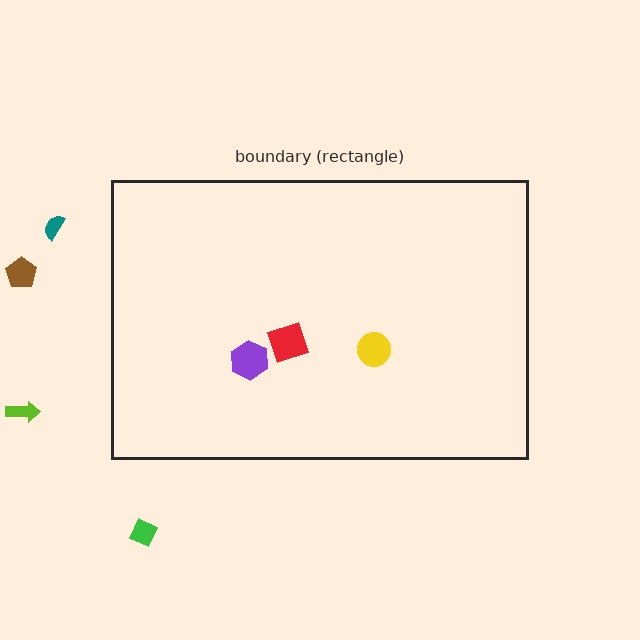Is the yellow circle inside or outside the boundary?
Inside.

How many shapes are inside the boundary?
3 inside, 4 outside.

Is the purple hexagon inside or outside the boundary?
Inside.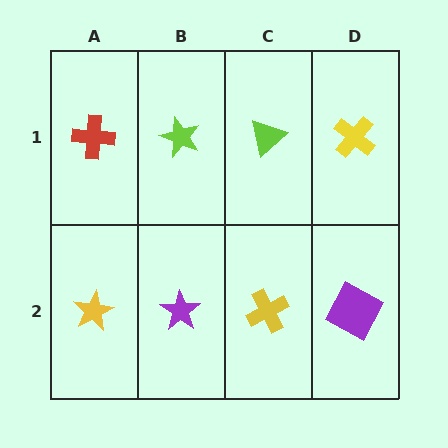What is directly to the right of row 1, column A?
A lime star.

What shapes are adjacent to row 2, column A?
A red cross (row 1, column A), a purple star (row 2, column B).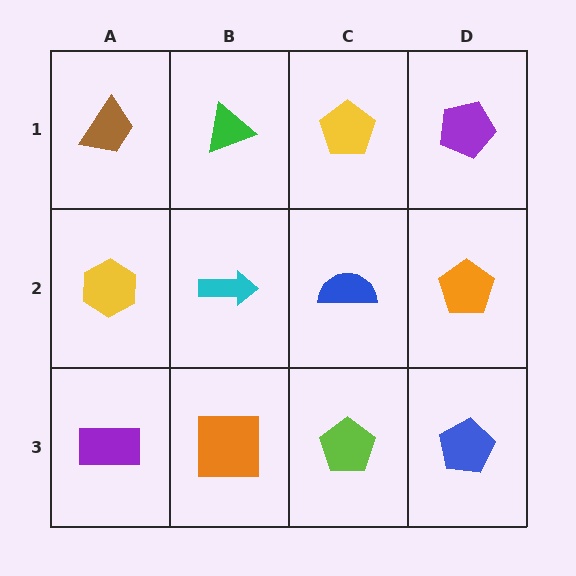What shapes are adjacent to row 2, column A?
A brown trapezoid (row 1, column A), a purple rectangle (row 3, column A), a cyan arrow (row 2, column B).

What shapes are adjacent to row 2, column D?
A purple pentagon (row 1, column D), a blue pentagon (row 3, column D), a blue semicircle (row 2, column C).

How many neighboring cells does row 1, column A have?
2.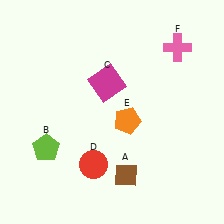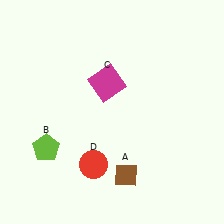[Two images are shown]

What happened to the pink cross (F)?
The pink cross (F) was removed in Image 2. It was in the top-right area of Image 1.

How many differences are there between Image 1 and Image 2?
There are 2 differences between the two images.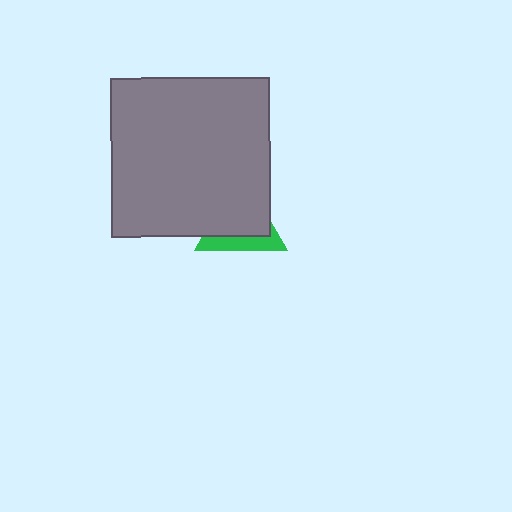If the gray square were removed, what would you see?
You would see the complete green triangle.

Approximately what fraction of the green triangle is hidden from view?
Roughly 67% of the green triangle is hidden behind the gray square.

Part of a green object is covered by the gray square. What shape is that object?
It is a triangle.